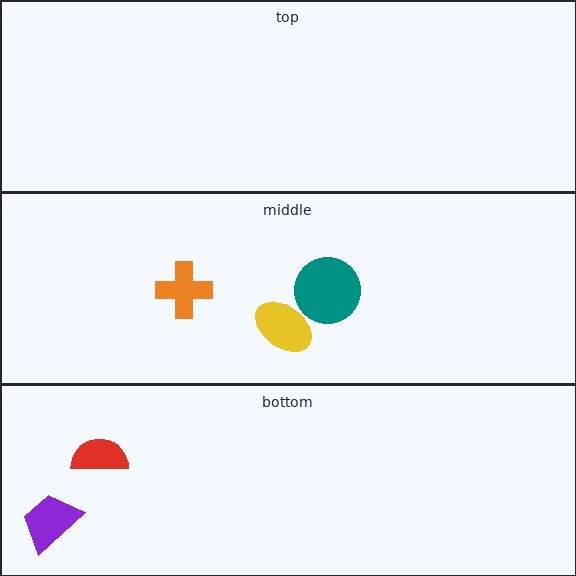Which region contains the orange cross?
The middle region.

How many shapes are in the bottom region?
2.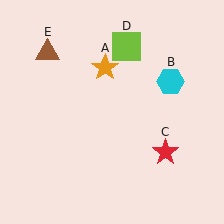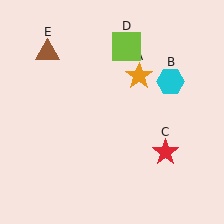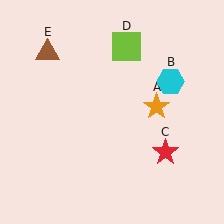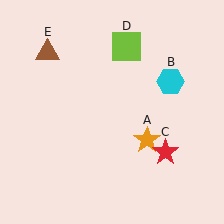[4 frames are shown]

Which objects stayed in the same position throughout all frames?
Cyan hexagon (object B) and red star (object C) and lime square (object D) and brown triangle (object E) remained stationary.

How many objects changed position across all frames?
1 object changed position: orange star (object A).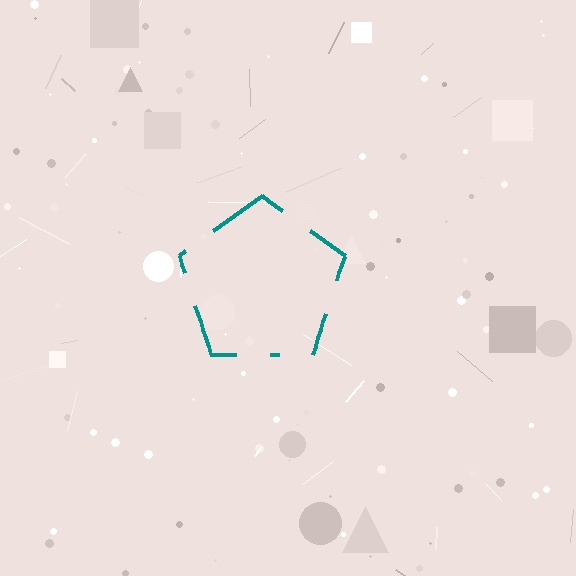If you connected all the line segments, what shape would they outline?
They would outline a pentagon.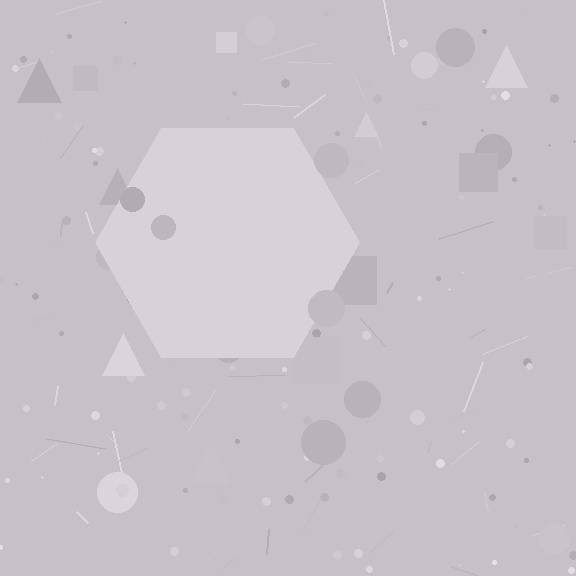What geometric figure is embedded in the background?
A hexagon is embedded in the background.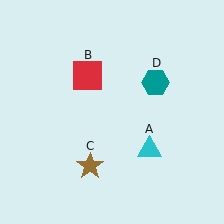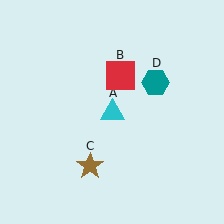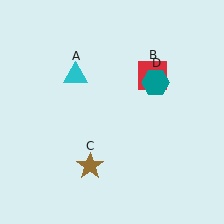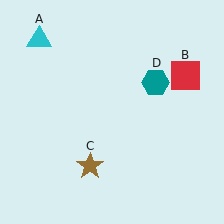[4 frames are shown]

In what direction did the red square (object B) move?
The red square (object B) moved right.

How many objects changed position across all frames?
2 objects changed position: cyan triangle (object A), red square (object B).